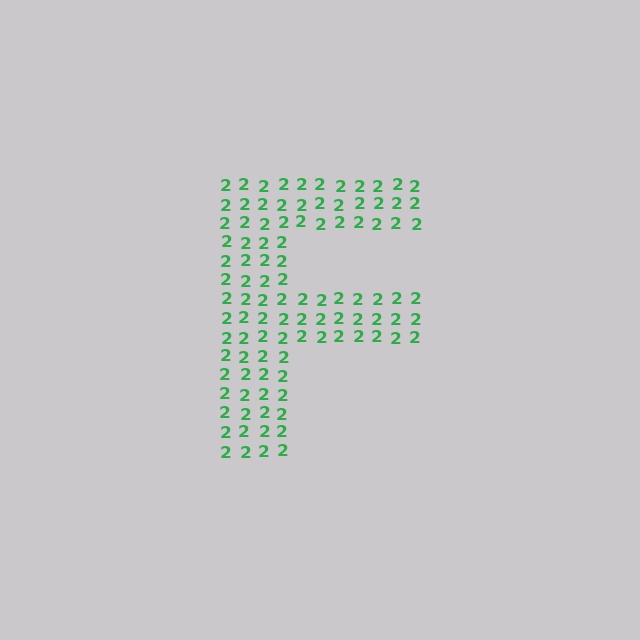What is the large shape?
The large shape is the letter F.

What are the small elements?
The small elements are digit 2's.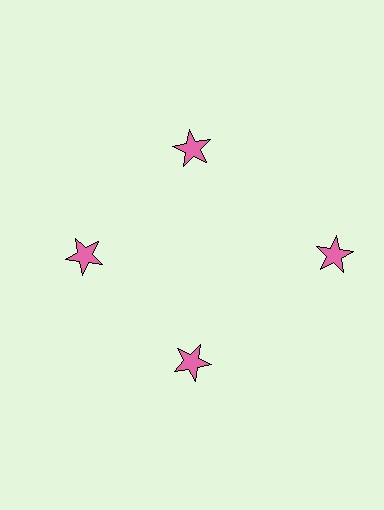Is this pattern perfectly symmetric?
No. The 4 pink stars are arranged in a ring, but one element near the 3 o'clock position is pushed outward from the center, breaking the 4-fold rotational symmetry.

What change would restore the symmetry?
The symmetry would be restored by moving it inward, back onto the ring so that all 4 stars sit at equal angles and equal distance from the center.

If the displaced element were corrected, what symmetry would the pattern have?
It would have 4-fold rotational symmetry — the pattern would map onto itself every 90 degrees.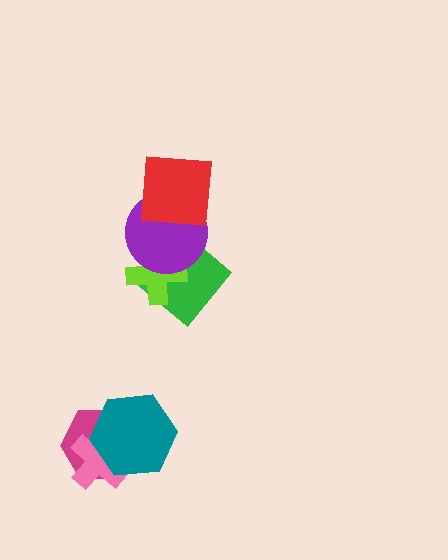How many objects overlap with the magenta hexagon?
2 objects overlap with the magenta hexagon.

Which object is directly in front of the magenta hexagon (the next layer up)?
The pink cross is directly in front of the magenta hexagon.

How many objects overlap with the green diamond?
2 objects overlap with the green diamond.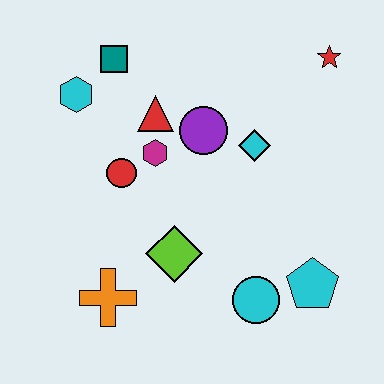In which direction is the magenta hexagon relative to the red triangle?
The magenta hexagon is below the red triangle.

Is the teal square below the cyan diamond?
No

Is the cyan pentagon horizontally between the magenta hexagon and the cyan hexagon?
No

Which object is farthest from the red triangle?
The cyan pentagon is farthest from the red triangle.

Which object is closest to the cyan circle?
The cyan pentagon is closest to the cyan circle.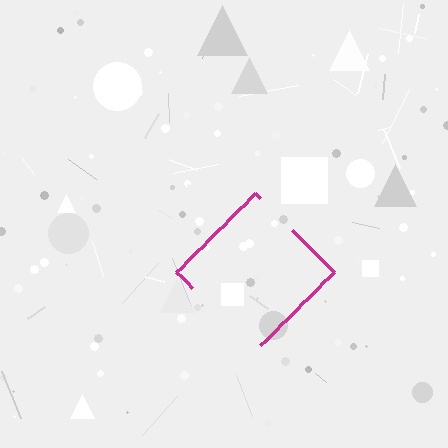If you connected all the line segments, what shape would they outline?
They would outline a diamond.